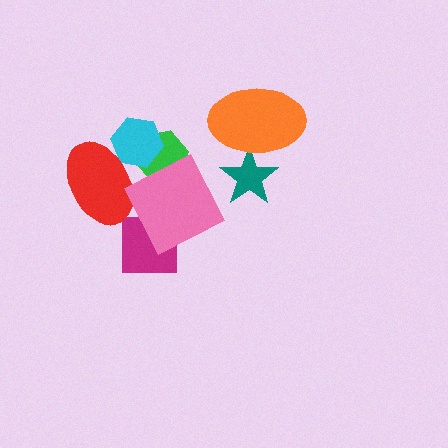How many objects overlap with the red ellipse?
1 object overlaps with the red ellipse.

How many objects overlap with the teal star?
1 object overlaps with the teal star.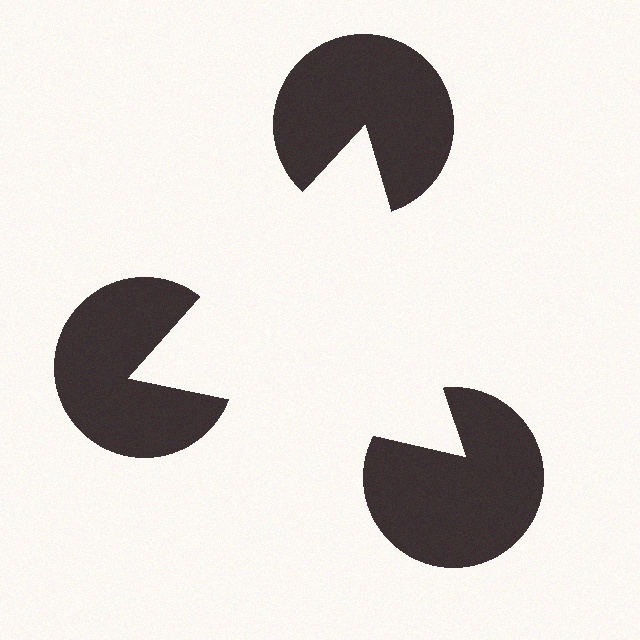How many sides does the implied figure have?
3 sides.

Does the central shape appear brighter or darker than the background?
It typically appears slightly brighter than the background, even though no actual brightness change is drawn.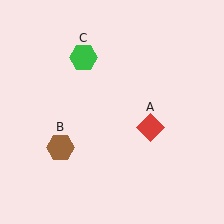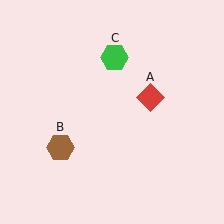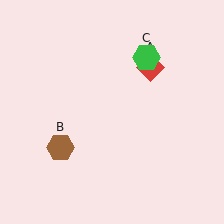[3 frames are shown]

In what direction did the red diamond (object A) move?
The red diamond (object A) moved up.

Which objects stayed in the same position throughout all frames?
Brown hexagon (object B) remained stationary.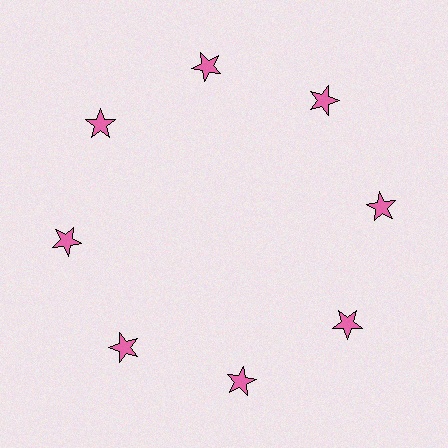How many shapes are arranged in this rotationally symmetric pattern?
There are 8 shapes, arranged in 8 groups of 1.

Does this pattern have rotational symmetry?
Yes, this pattern has 8-fold rotational symmetry. It looks the same after rotating 45 degrees around the center.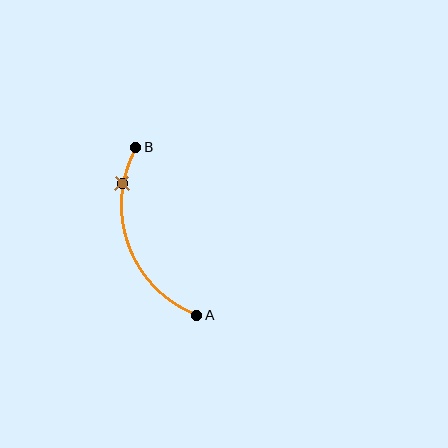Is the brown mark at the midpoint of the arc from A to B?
No. The brown mark lies on the arc but is closer to endpoint B. The arc midpoint would be at the point on the curve equidistant along the arc from both A and B.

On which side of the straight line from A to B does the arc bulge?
The arc bulges to the left of the straight line connecting A and B.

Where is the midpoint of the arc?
The arc midpoint is the point on the curve farthest from the straight line joining A and B. It sits to the left of that line.